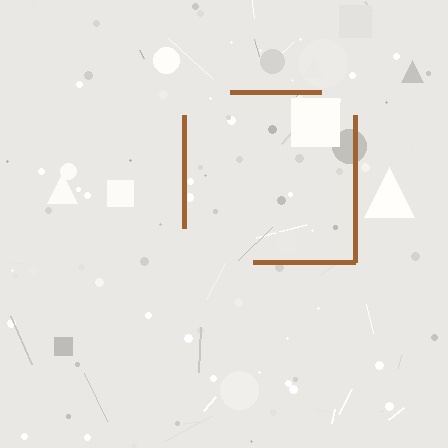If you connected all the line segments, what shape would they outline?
They would outline a square.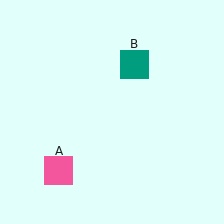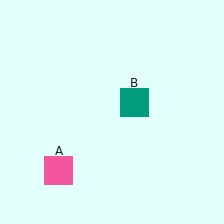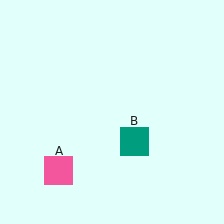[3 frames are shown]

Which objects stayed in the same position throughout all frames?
Pink square (object A) remained stationary.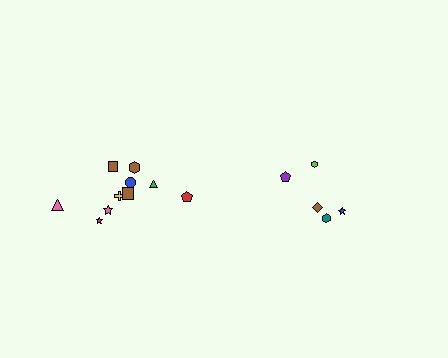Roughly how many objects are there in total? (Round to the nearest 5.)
Roughly 15 objects in total.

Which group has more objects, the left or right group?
The left group.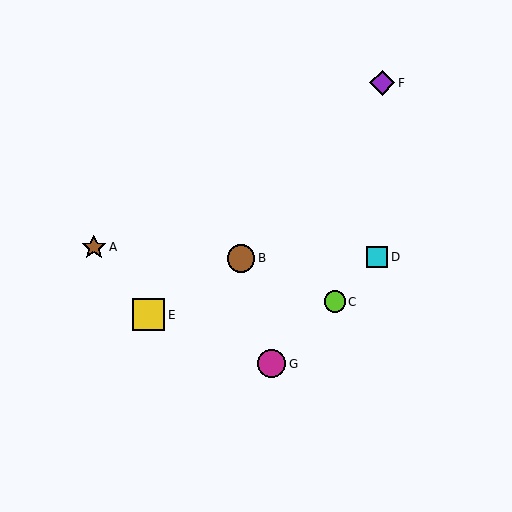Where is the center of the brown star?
The center of the brown star is at (94, 247).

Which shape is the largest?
The yellow square (labeled E) is the largest.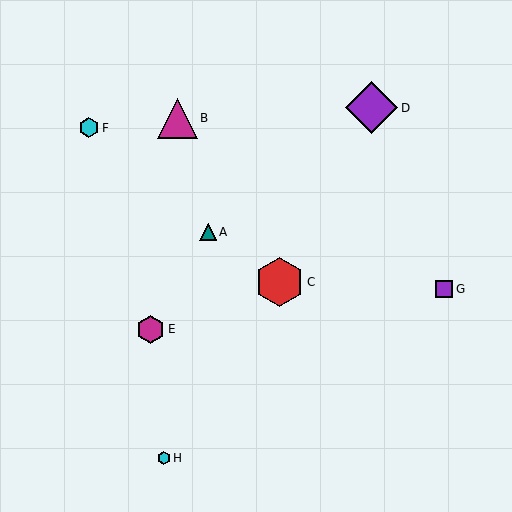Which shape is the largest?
The purple diamond (labeled D) is the largest.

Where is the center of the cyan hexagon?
The center of the cyan hexagon is at (164, 458).